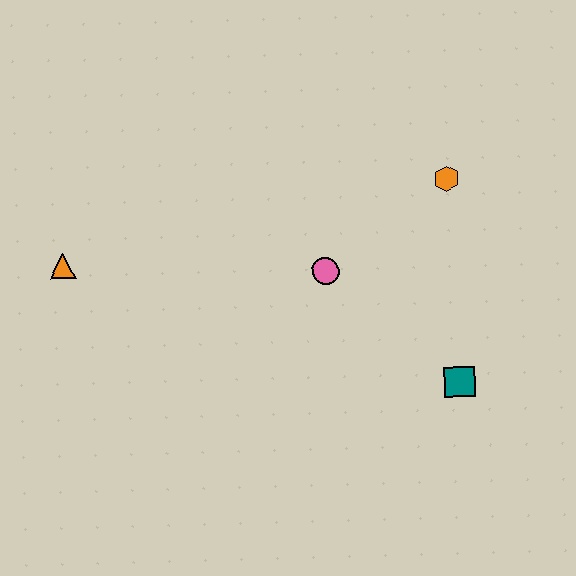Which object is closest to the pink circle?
The orange hexagon is closest to the pink circle.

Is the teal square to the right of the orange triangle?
Yes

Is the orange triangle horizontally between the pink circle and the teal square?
No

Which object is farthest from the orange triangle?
The teal square is farthest from the orange triangle.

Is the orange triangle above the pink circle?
Yes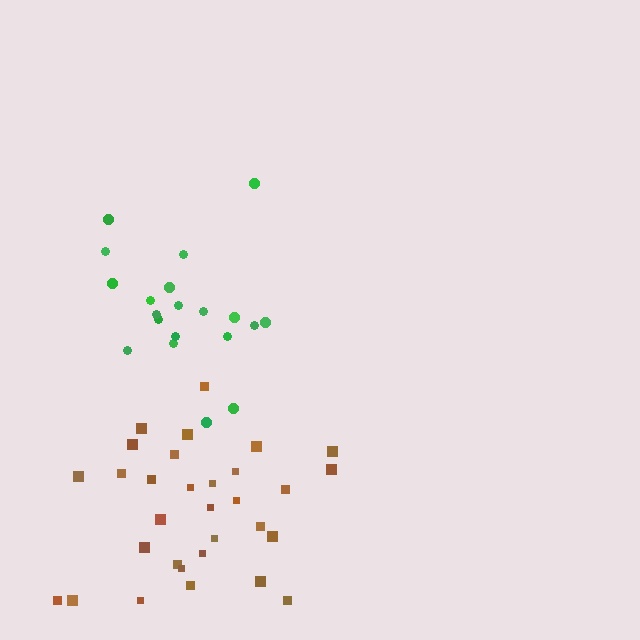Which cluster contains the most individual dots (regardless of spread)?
Brown (31).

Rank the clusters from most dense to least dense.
brown, green.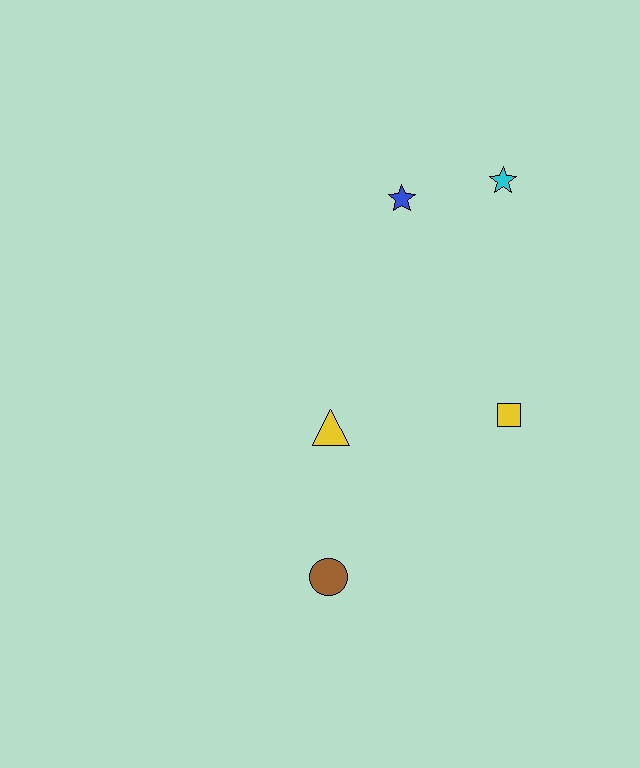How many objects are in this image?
There are 5 objects.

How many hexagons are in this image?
There are no hexagons.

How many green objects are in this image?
There are no green objects.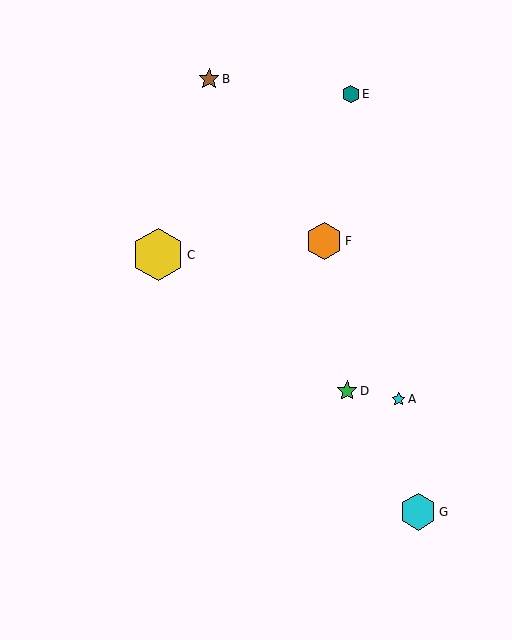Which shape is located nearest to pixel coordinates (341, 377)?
The green star (labeled D) at (347, 391) is nearest to that location.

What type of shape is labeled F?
Shape F is an orange hexagon.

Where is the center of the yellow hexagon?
The center of the yellow hexagon is at (158, 255).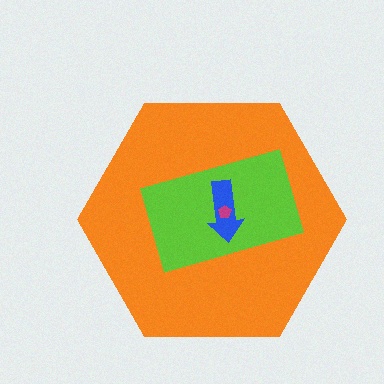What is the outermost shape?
The orange hexagon.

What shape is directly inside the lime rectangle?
The blue arrow.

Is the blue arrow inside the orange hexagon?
Yes.